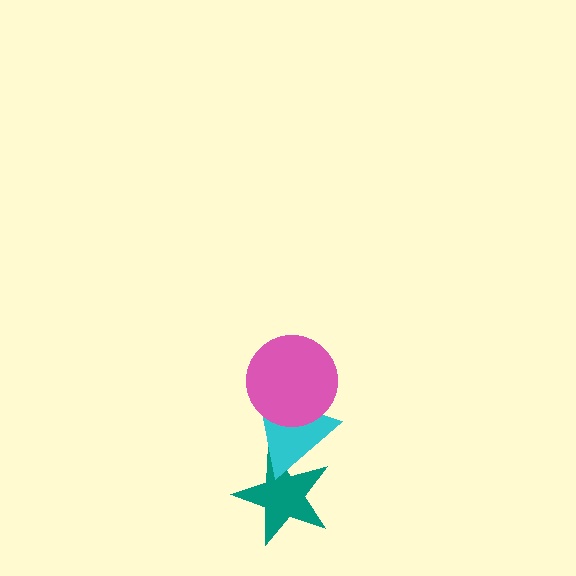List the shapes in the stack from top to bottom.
From top to bottom: the pink circle, the cyan triangle, the teal star.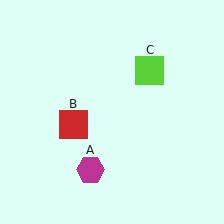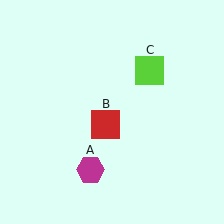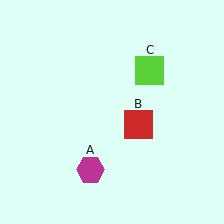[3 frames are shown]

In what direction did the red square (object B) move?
The red square (object B) moved right.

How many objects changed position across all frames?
1 object changed position: red square (object B).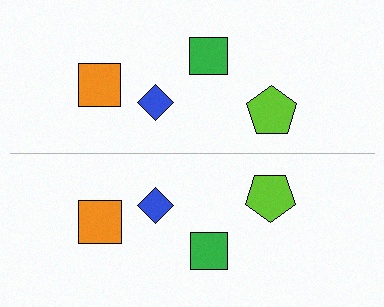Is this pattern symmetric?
Yes, this pattern has bilateral (reflection) symmetry.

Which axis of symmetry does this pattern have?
The pattern has a horizontal axis of symmetry running through the center of the image.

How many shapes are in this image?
There are 8 shapes in this image.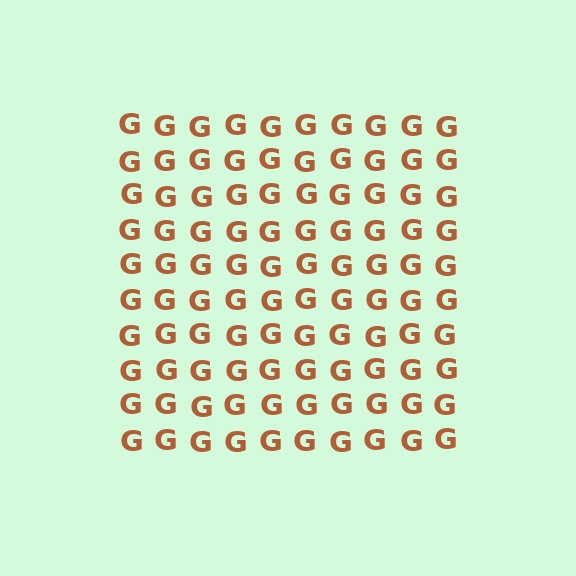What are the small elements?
The small elements are letter G's.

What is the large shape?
The large shape is a square.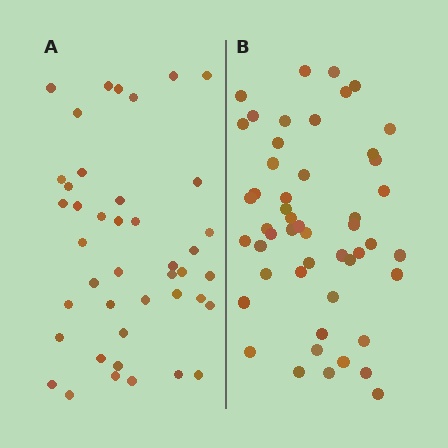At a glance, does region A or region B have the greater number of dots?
Region B (the right region) has more dots.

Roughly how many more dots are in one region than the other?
Region B has roughly 8 or so more dots than region A.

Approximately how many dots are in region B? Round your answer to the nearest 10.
About 50 dots.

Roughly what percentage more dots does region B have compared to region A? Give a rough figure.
About 20% more.